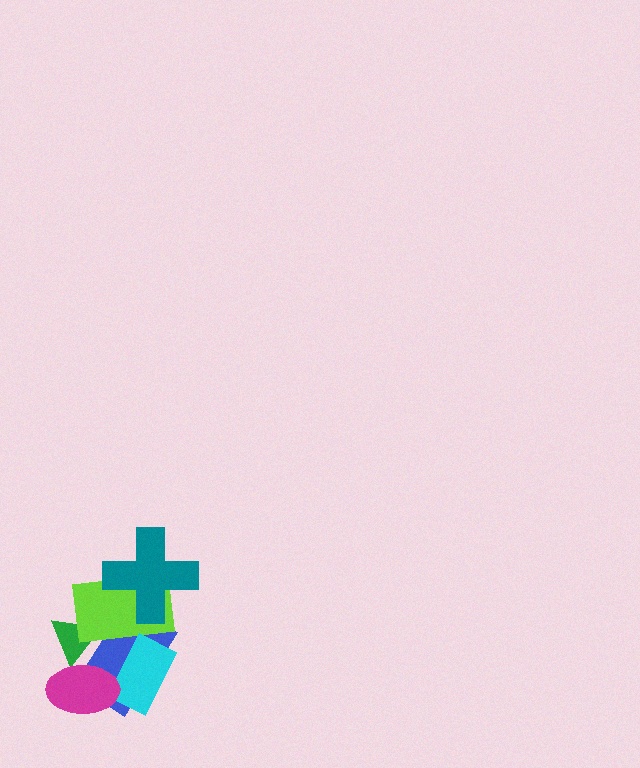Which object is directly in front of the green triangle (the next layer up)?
The blue rectangle is directly in front of the green triangle.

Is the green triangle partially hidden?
Yes, it is partially covered by another shape.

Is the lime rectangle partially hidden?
Yes, it is partially covered by another shape.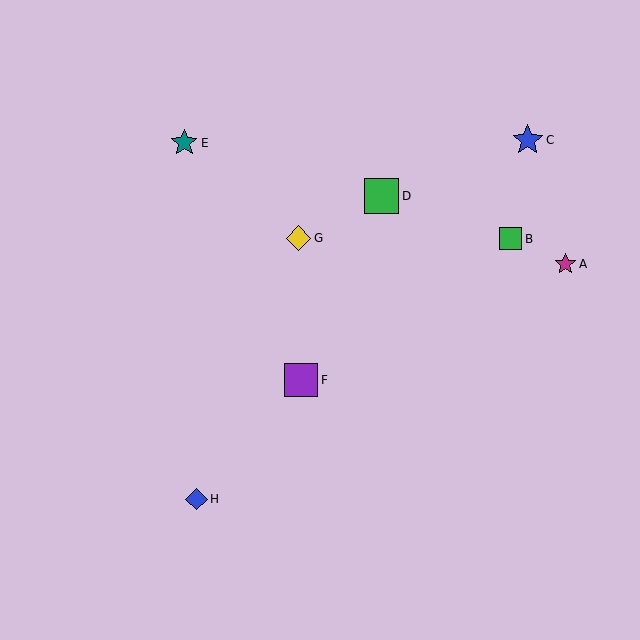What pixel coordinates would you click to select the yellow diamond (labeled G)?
Click at (298, 238) to select the yellow diamond G.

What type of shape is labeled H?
Shape H is a blue diamond.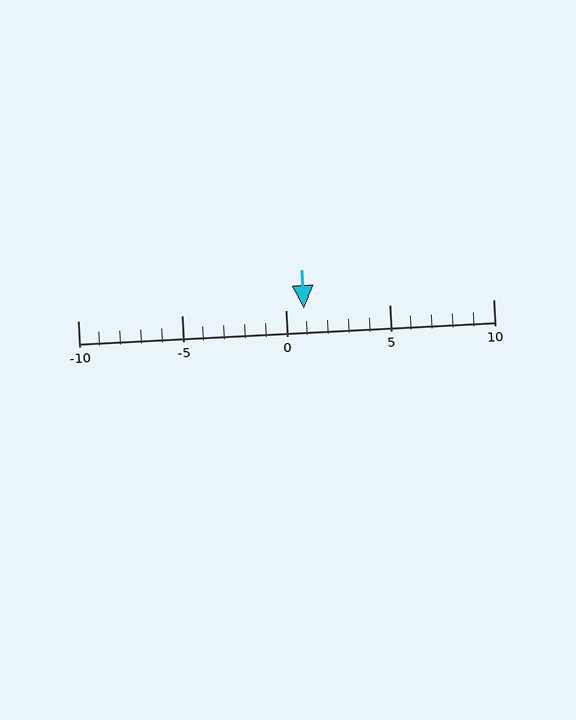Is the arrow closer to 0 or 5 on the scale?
The arrow is closer to 0.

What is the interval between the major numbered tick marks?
The major tick marks are spaced 5 units apart.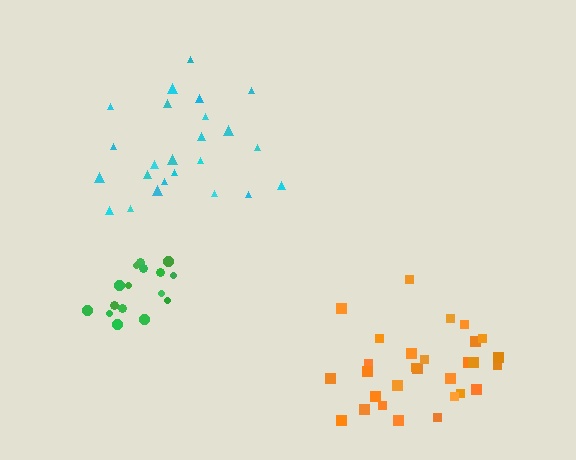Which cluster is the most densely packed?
Green.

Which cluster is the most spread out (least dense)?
Cyan.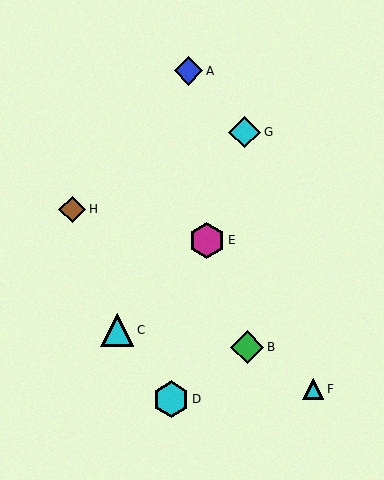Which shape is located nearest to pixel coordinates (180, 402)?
The cyan hexagon (labeled D) at (171, 399) is nearest to that location.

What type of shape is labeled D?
Shape D is a cyan hexagon.